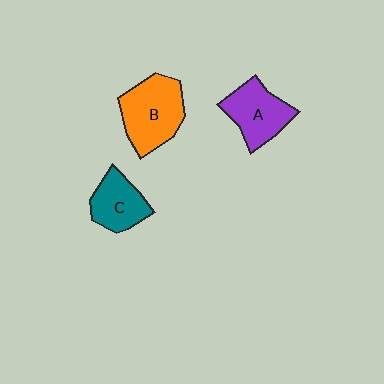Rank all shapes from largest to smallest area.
From largest to smallest: B (orange), A (purple), C (teal).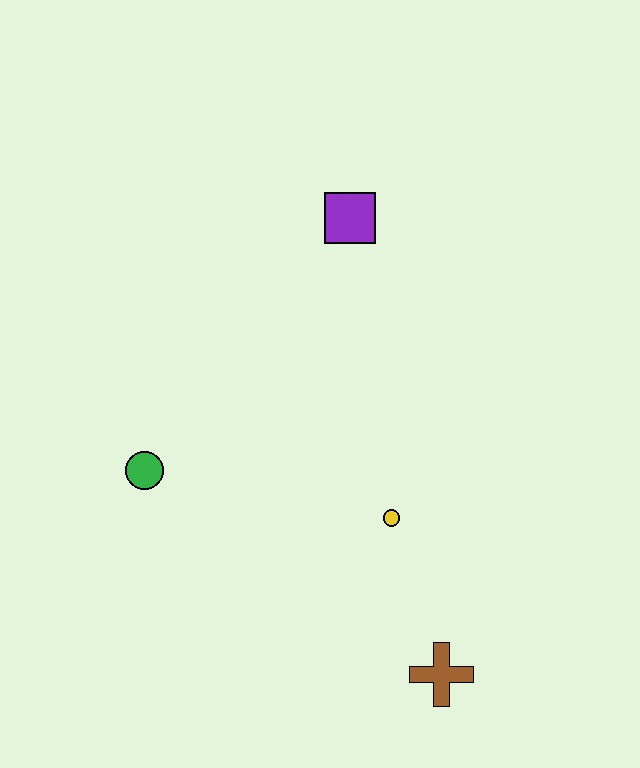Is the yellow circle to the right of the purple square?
Yes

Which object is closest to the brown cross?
The yellow circle is closest to the brown cross.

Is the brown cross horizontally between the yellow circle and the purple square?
No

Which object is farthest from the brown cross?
The purple square is farthest from the brown cross.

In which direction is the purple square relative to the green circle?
The purple square is above the green circle.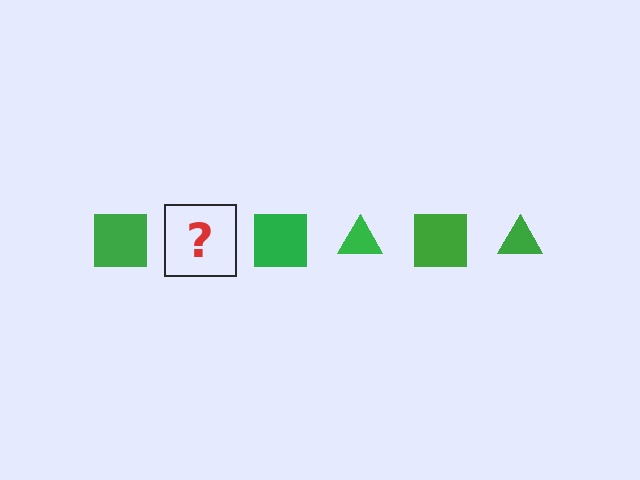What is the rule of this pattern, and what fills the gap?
The rule is that the pattern cycles through square, triangle shapes in green. The gap should be filled with a green triangle.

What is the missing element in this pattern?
The missing element is a green triangle.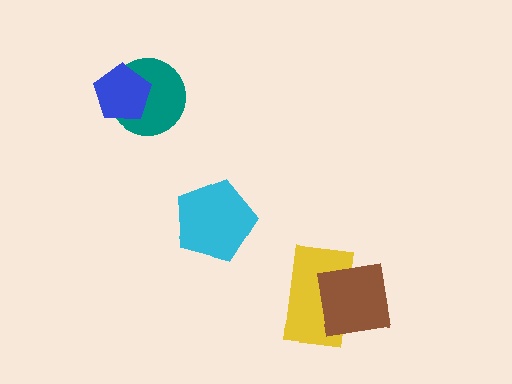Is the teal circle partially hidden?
Yes, it is partially covered by another shape.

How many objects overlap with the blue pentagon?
1 object overlaps with the blue pentagon.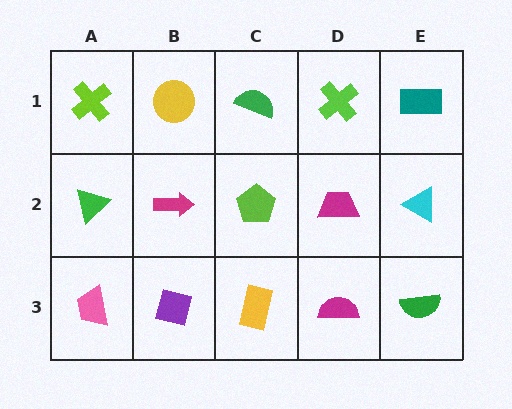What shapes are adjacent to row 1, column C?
A lime pentagon (row 2, column C), a yellow circle (row 1, column B), a lime cross (row 1, column D).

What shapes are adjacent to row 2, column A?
A lime cross (row 1, column A), a pink trapezoid (row 3, column A), a magenta arrow (row 2, column B).